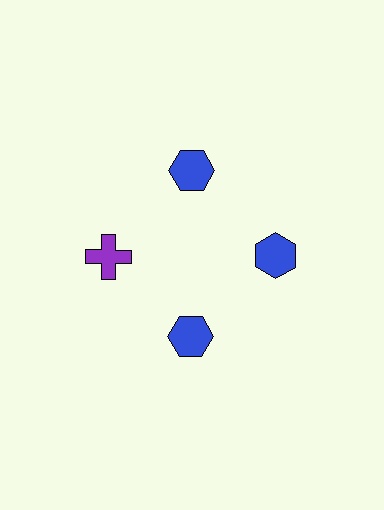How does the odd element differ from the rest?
It differs in both color (purple instead of blue) and shape (cross instead of hexagon).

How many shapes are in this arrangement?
There are 4 shapes arranged in a ring pattern.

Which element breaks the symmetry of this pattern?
The purple cross at roughly the 9 o'clock position breaks the symmetry. All other shapes are blue hexagons.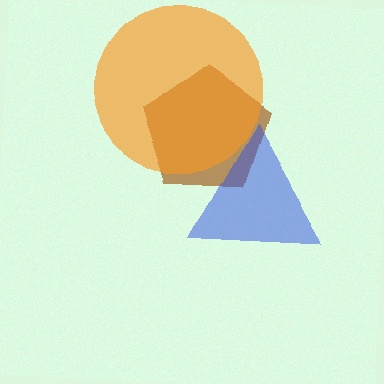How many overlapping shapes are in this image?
There are 3 overlapping shapes in the image.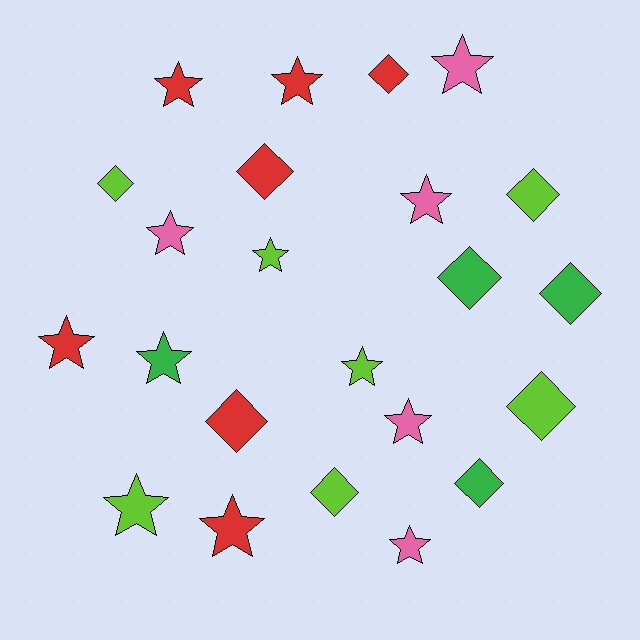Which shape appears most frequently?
Star, with 13 objects.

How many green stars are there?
There is 1 green star.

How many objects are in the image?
There are 23 objects.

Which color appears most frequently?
Lime, with 7 objects.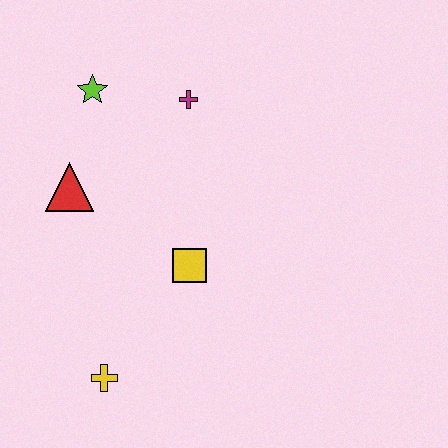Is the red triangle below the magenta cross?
Yes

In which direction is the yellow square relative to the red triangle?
The yellow square is to the right of the red triangle.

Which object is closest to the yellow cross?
The yellow square is closest to the yellow cross.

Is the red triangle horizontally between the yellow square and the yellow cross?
No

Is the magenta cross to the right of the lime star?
Yes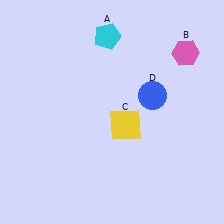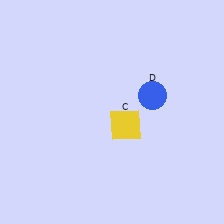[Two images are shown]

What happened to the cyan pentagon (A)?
The cyan pentagon (A) was removed in Image 2. It was in the top-left area of Image 1.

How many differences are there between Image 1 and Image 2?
There are 2 differences between the two images.